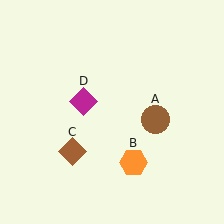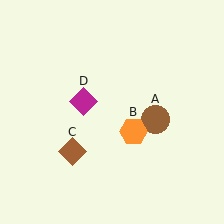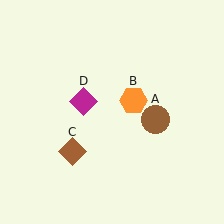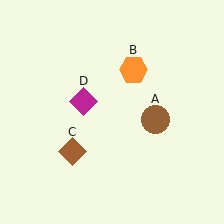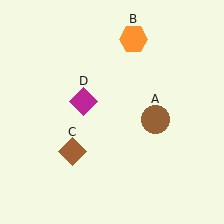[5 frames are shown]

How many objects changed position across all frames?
1 object changed position: orange hexagon (object B).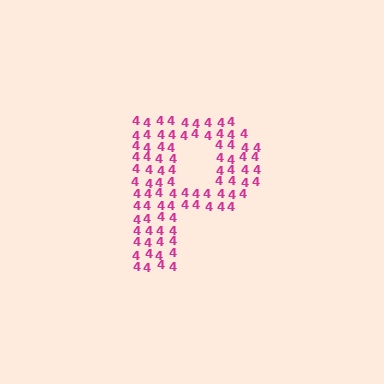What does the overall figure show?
The overall figure shows the letter P.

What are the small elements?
The small elements are digit 4's.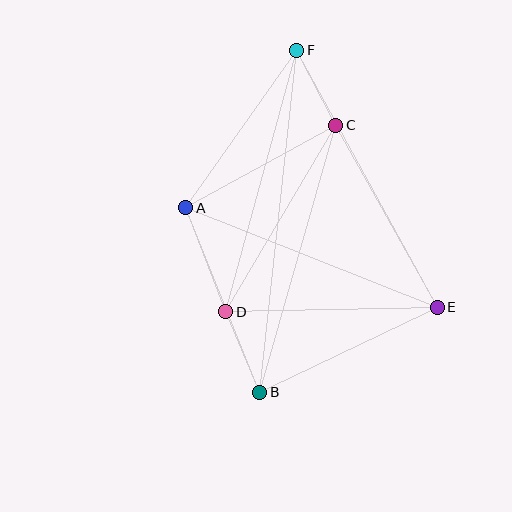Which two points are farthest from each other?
Points B and F are farthest from each other.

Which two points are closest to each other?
Points C and F are closest to each other.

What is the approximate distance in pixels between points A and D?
The distance between A and D is approximately 112 pixels.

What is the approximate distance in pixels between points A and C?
The distance between A and C is approximately 171 pixels.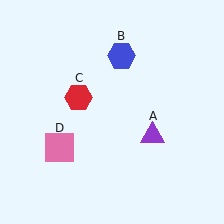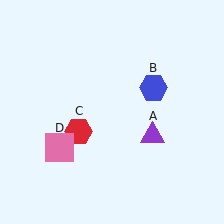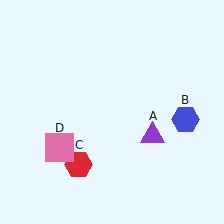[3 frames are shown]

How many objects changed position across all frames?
2 objects changed position: blue hexagon (object B), red hexagon (object C).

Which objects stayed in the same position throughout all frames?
Purple triangle (object A) and pink square (object D) remained stationary.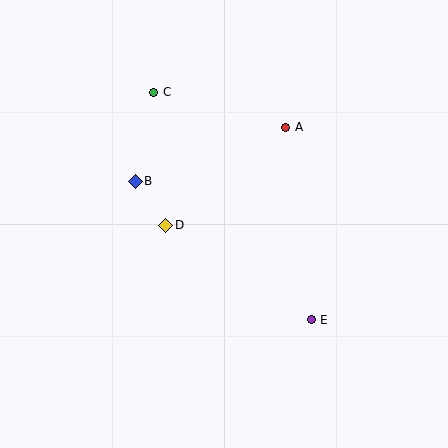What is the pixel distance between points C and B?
The distance between C and B is 91 pixels.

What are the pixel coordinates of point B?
Point B is at (135, 181).